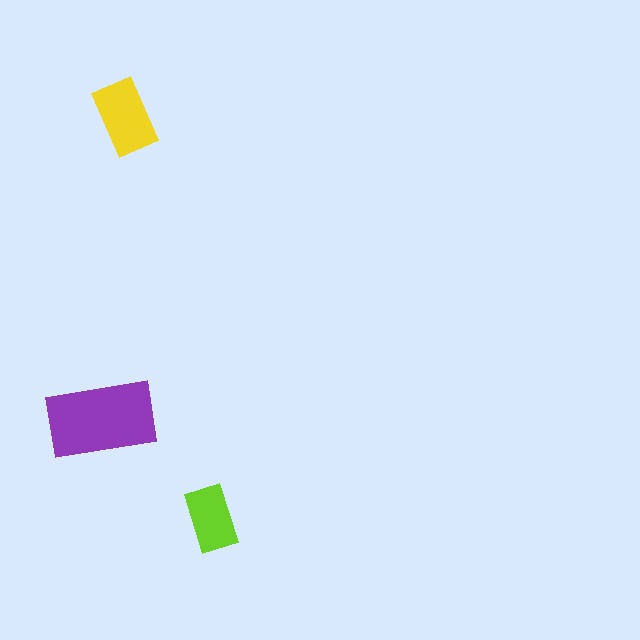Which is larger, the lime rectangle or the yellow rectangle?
The yellow one.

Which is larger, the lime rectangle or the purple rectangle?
The purple one.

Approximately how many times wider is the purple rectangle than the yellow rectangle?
About 1.5 times wider.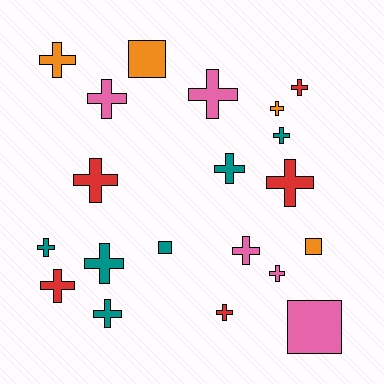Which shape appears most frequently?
Cross, with 16 objects.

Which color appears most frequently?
Teal, with 6 objects.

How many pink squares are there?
There is 1 pink square.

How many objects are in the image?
There are 20 objects.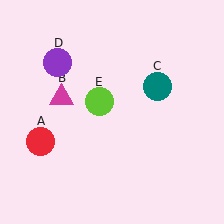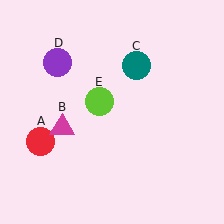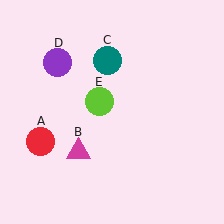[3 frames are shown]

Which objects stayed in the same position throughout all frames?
Red circle (object A) and purple circle (object D) and lime circle (object E) remained stationary.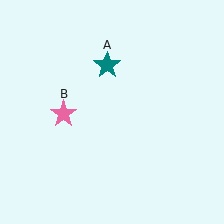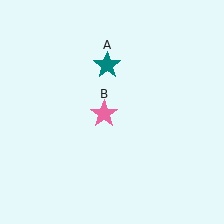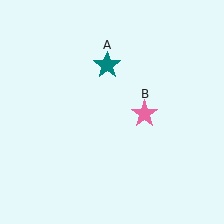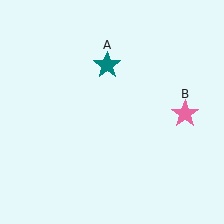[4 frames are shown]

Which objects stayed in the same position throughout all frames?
Teal star (object A) remained stationary.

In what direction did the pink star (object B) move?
The pink star (object B) moved right.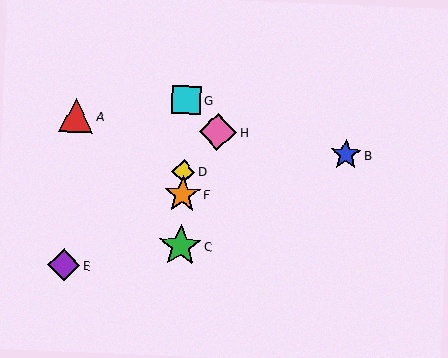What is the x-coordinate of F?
Object F is at x≈182.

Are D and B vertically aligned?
No, D is at x≈183 and B is at x≈346.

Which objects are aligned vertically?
Objects C, D, F, G are aligned vertically.